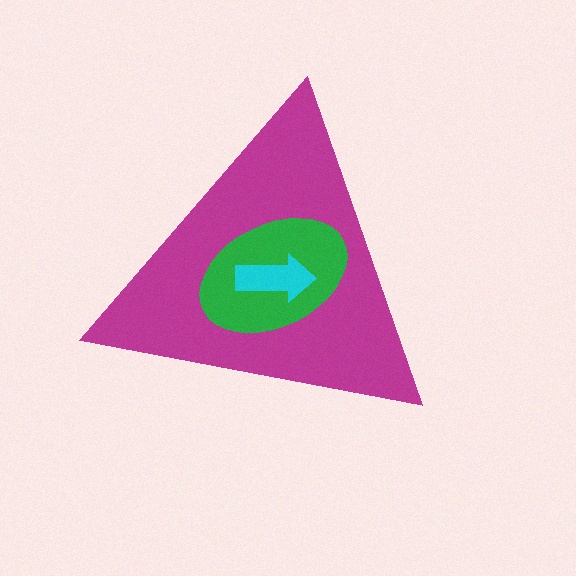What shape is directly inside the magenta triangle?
The green ellipse.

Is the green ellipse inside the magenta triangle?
Yes.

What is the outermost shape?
The magenta triangle.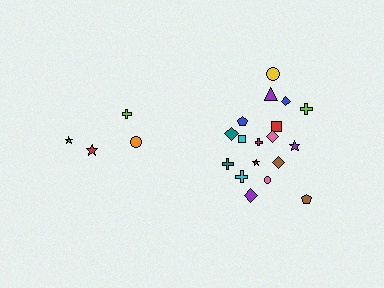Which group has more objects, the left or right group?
The right group.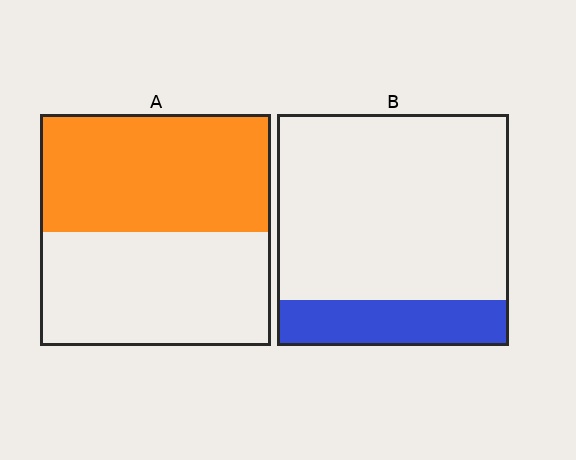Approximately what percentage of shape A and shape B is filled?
A is approximately 50% and B is approximately 20%.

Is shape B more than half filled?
No.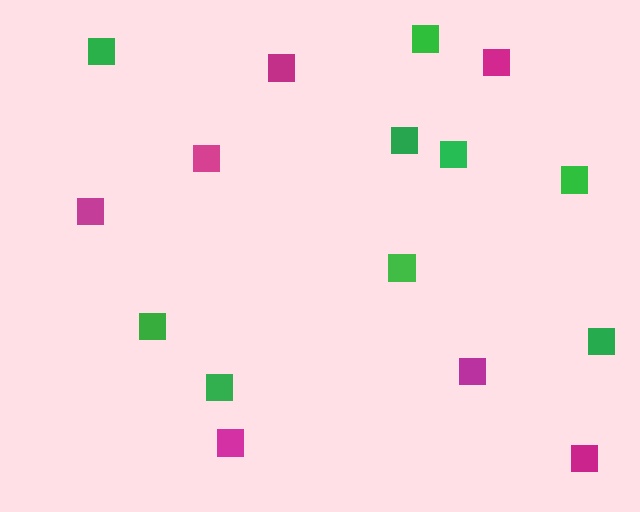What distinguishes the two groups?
There are 2 groups: one group of green squares (9) and one group of magenta squares (7).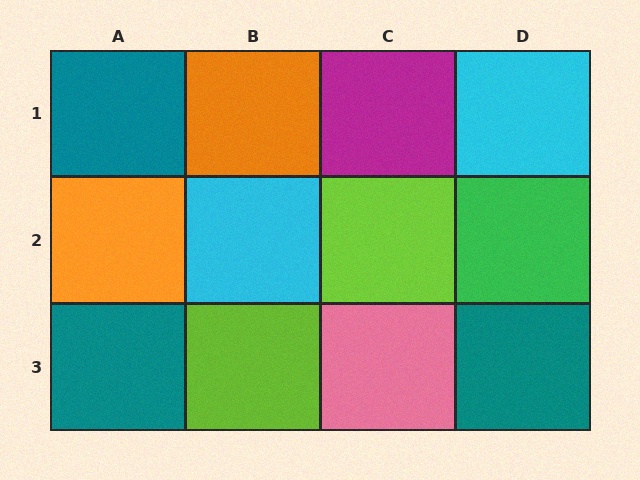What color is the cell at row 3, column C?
Pink.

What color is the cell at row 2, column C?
Lime.